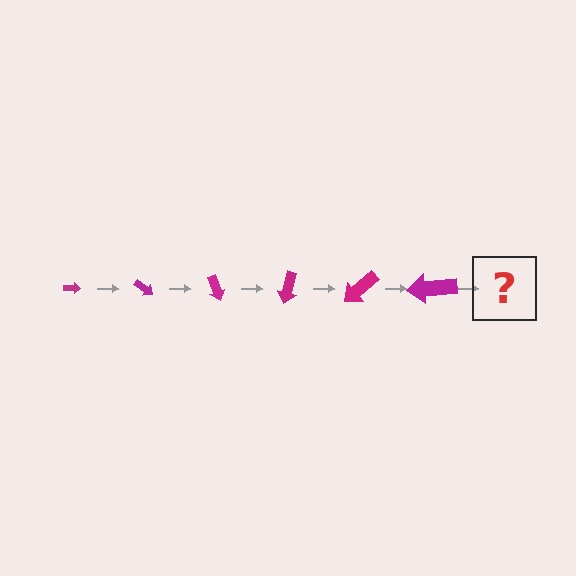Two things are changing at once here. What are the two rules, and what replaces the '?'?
The two rules are that the arrow grows larger each step and it rotates 35 degrees each step. The '?' should be an arrow, larger than the previous one and rotated 210 degrees from the start.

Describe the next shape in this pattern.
It should be an arrow, larger than the previous one and rotated 210 degrees from the start.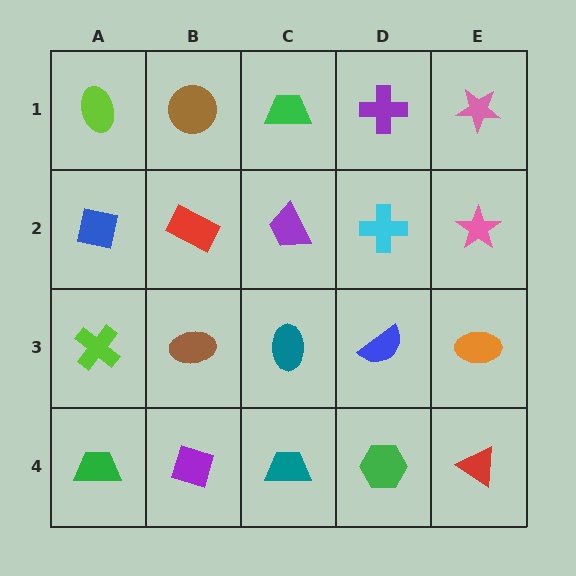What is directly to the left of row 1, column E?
A purple cross.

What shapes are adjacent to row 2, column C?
A green trapezoid (row 1, column C), a teal ellipse (row 3, column C), a red rectangle (row 2, column B), a cyan cross (row 2, column D).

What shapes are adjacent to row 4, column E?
An orange ellipse (row 3, column E), a green hexagon (row 4, column D).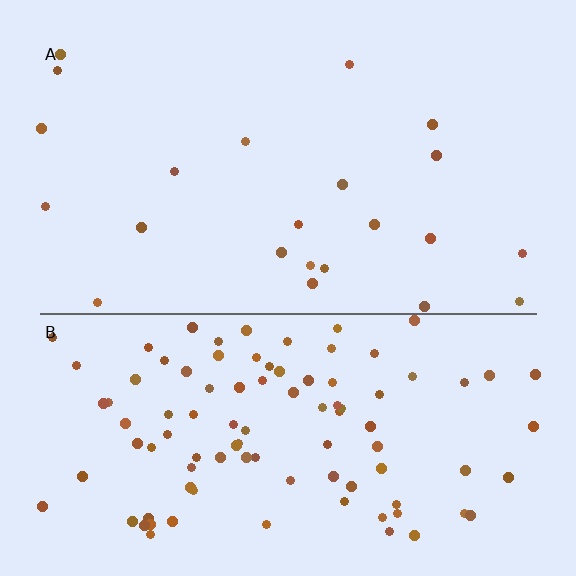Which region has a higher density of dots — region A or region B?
B (the bottom).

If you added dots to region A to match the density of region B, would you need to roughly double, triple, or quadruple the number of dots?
Approximately quadruple.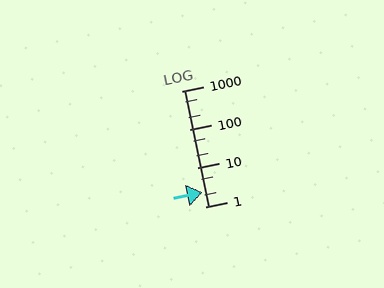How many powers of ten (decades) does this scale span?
The scale spans 3 decades, from 1 to 1000.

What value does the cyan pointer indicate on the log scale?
The pointer indicates approximately 2.4.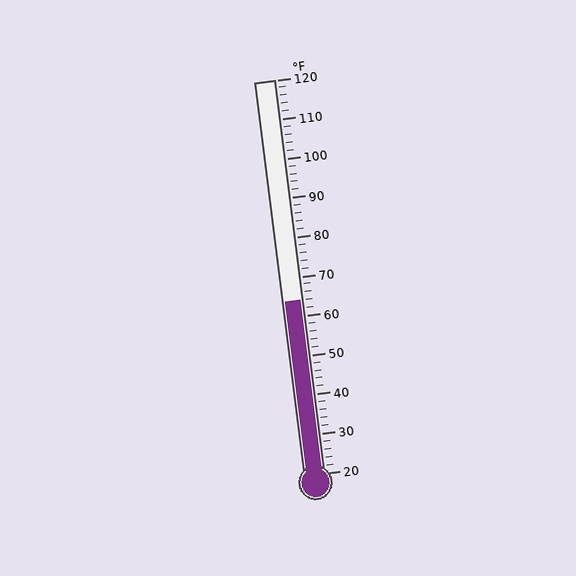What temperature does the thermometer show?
The thermometer shows approximately 64°F.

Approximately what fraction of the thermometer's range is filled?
The thermometer is filled to approximately 45% of its range.